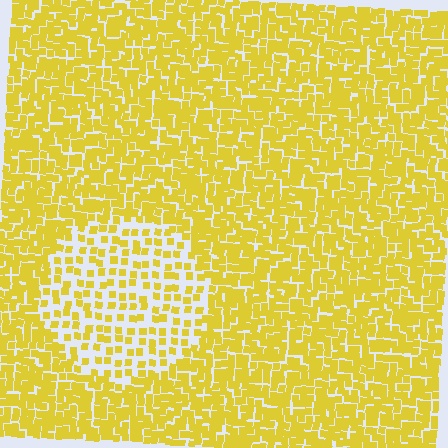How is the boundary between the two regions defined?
The boundary is defined by a change in element density (approximately 2.2x ratio). All elements are the same color, size, and shape.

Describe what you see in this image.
The image contains small yellow elements arranged at two different densities. A circle-shaped region is visible where the elements are less densely packed than the surrounding area.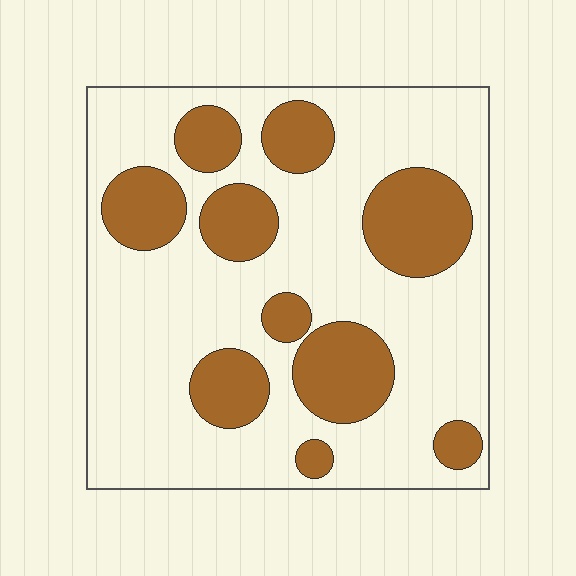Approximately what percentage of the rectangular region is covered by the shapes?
Approximately 30%.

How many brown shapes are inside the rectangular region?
10.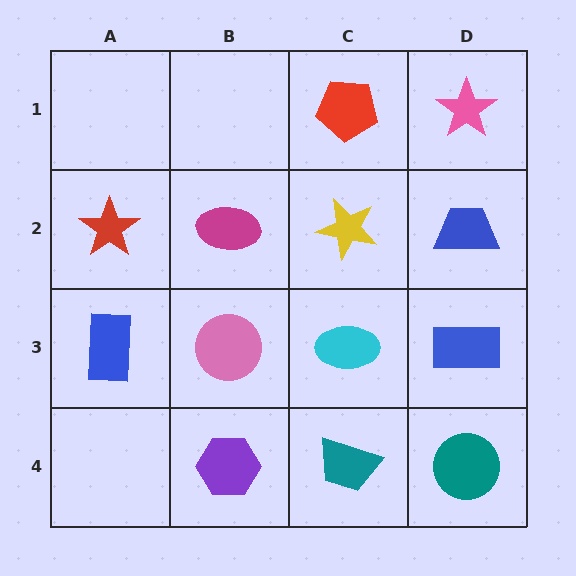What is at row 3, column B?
A pink circle.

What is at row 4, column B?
A purple hexagon.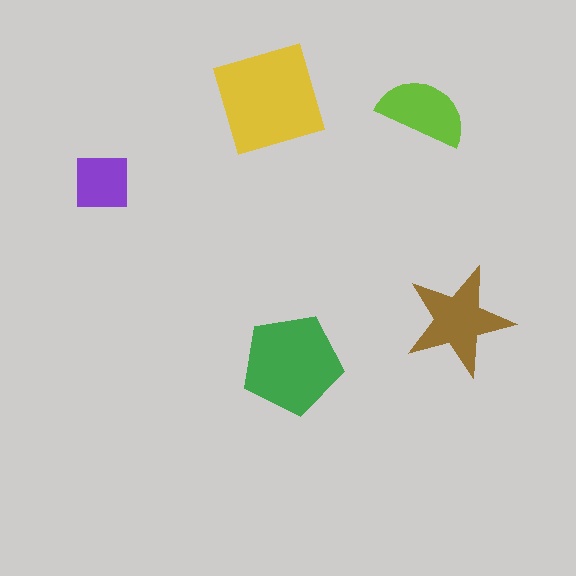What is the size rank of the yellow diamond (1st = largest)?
1st.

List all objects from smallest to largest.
The purple square, the lime semicircle, the brown star, the green pentagon, the yellow diamond.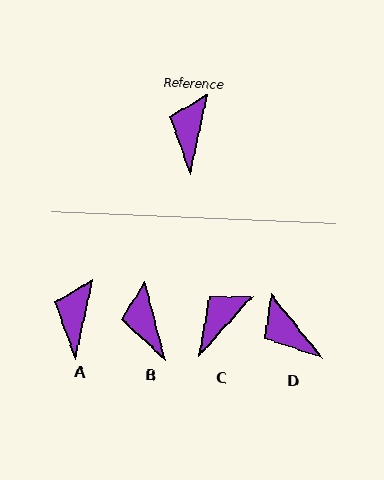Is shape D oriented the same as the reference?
No, it is off by about 51 degrees.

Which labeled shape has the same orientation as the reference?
A.